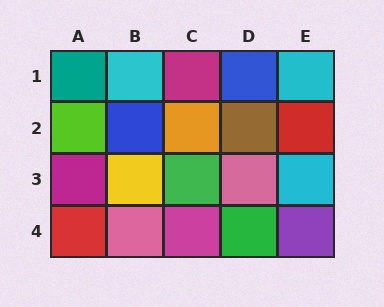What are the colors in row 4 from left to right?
Red, pink, magenta, green, purple.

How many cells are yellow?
1 cell is yellow.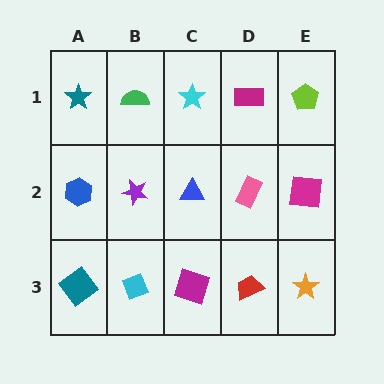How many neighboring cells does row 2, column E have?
3.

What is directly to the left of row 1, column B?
A teal star.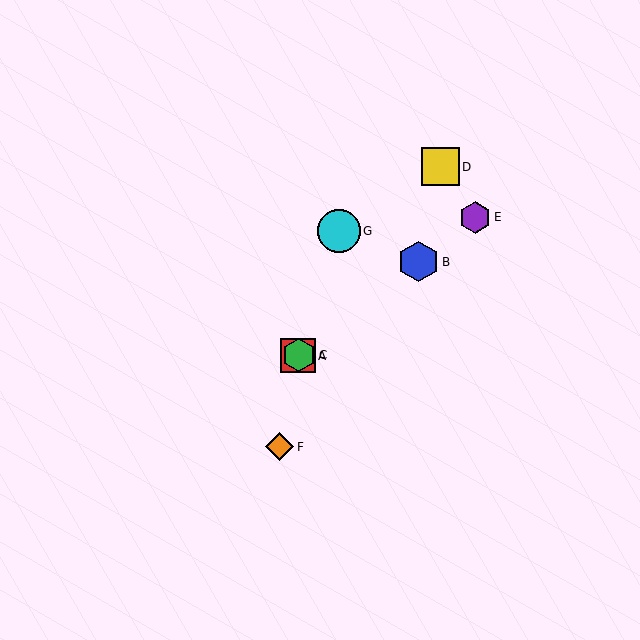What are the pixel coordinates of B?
Object B is at (418, 262).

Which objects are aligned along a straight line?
Objects A, B, C, E are aligned along a straight line.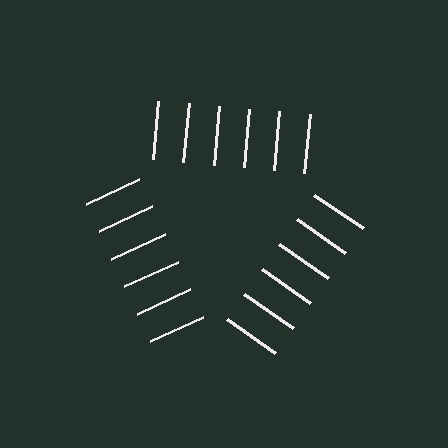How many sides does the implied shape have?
3 sides — the line-ends trace a triangle.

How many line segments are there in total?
18 — 6 along each of the 3 edges.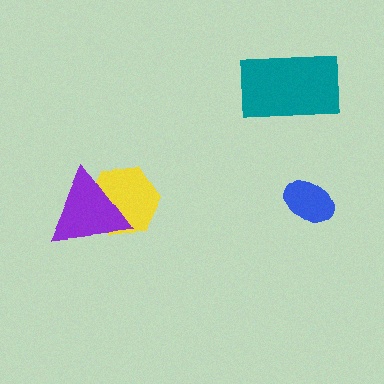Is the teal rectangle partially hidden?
No, no other shape covers it.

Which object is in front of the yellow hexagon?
The purple triangle is in front of the yellow hexagon.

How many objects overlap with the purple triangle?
1 object overlaps with the purple triangle.